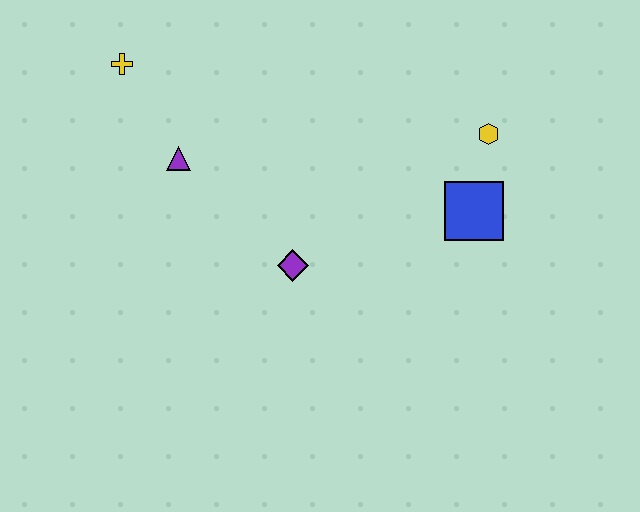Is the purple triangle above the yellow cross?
No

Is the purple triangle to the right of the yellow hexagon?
No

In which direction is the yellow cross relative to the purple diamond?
The yellow cross is above the purple diamond.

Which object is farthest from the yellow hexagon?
The yellow cross is farthest from the yellow hexagon.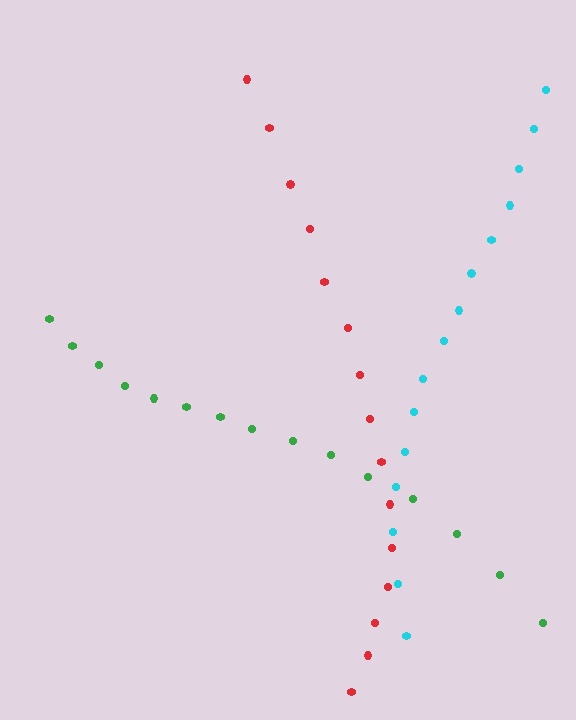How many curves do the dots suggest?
There are 3 distinct paths.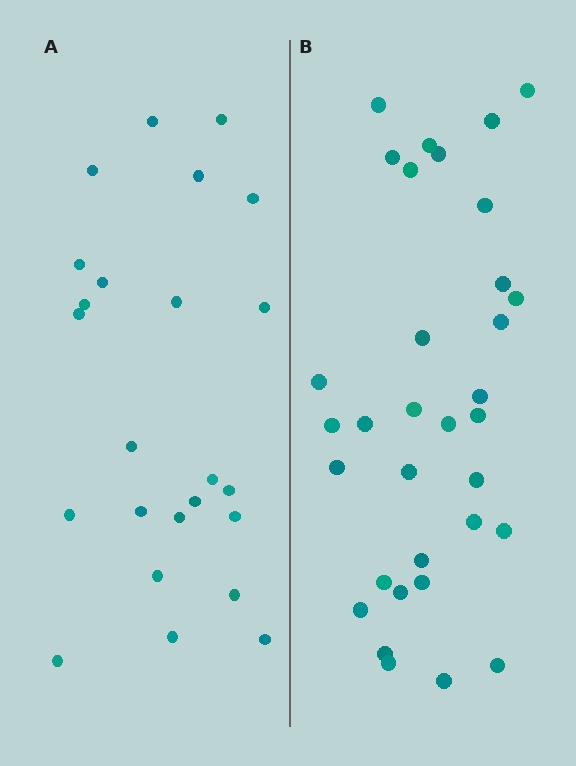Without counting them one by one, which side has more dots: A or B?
Region B (the right region) has more dots.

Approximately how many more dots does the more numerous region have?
Region B has roughly 8 or so more dots than region A.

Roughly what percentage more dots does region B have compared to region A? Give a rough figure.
About 40% more.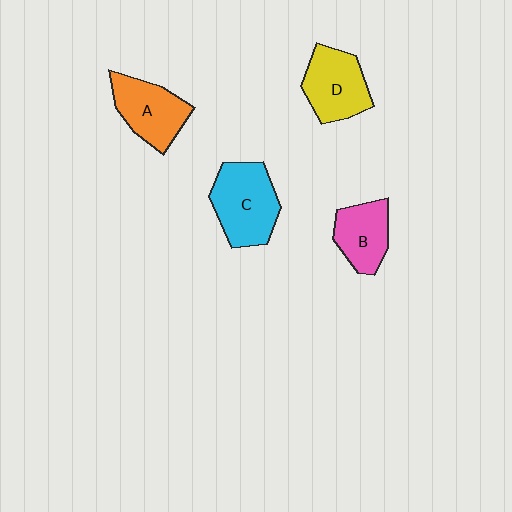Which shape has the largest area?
Shape C (cyan).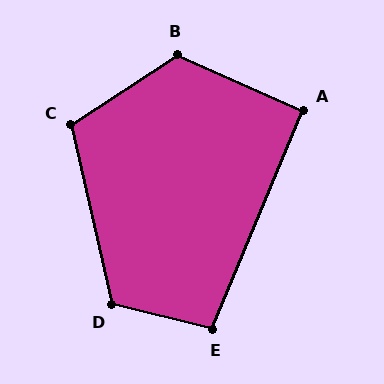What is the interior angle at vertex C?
Approximately 111 degrees (obtuse).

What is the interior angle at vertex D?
Approximately 116 degrees (obtuse).